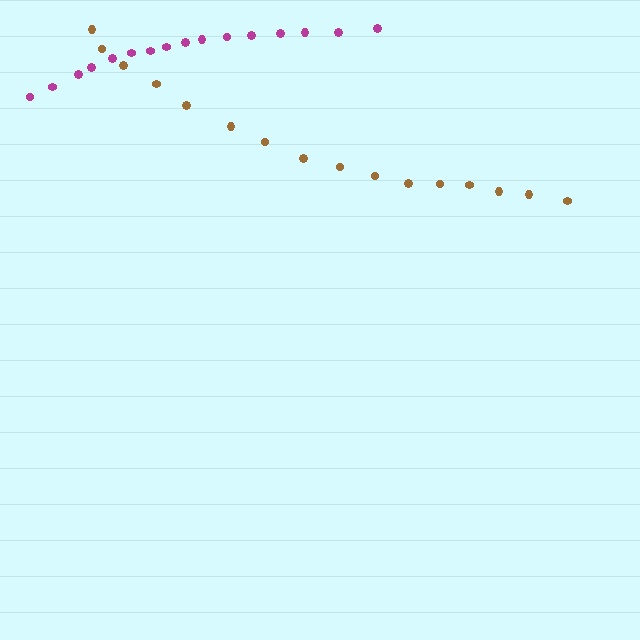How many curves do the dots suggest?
There are 2 distinct paths.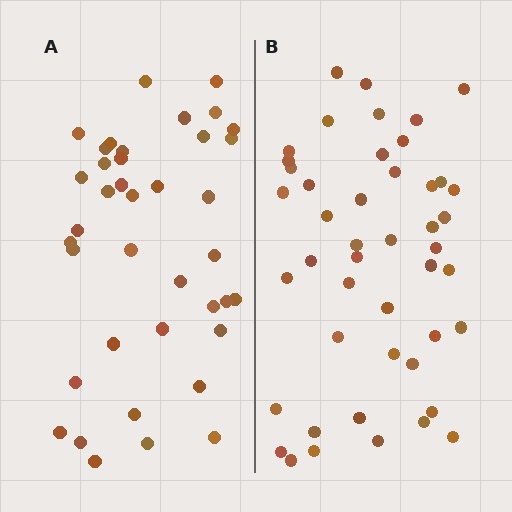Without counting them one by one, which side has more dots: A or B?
Region B (the right region) has more dots.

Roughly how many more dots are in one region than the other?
Region B has roughly 8 or so more dots than region A.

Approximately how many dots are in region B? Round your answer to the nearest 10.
About 50 dots. (The exact count is 46, which rounds to 50.)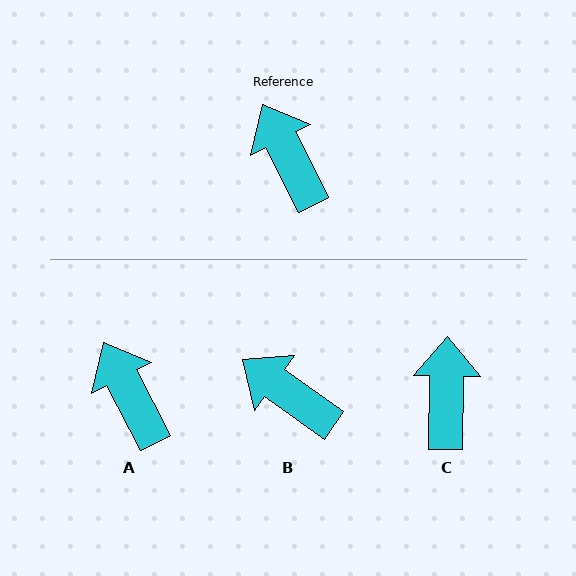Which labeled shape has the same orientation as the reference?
A.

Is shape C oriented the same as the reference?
No, it is off by about 28 degrees.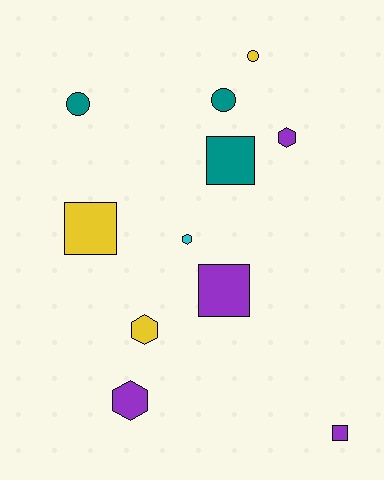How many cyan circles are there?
There are no cyan circles.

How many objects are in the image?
There are 11 objects.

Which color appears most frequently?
Purple, with 4 objects.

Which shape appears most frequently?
Hexagon, with 4 objects.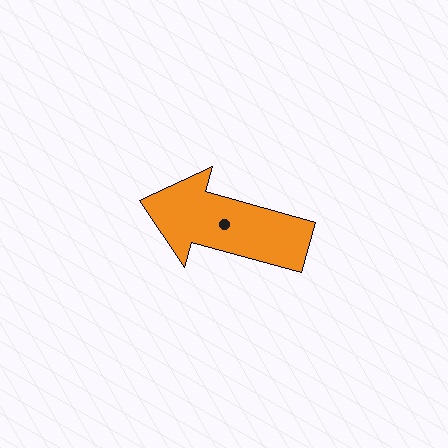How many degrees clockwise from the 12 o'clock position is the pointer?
Approximately 285 degrees.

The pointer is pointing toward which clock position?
Roughly 10 o'clock.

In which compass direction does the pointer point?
West.